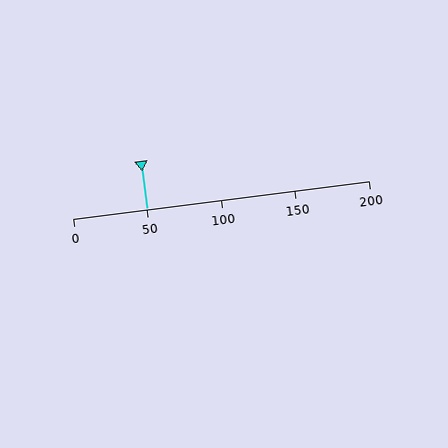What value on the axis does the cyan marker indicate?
The marker indicates approximately 50.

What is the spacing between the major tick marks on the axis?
The major ticks are spaced 50 apart.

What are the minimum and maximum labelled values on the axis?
The axis runs from 0 to 200.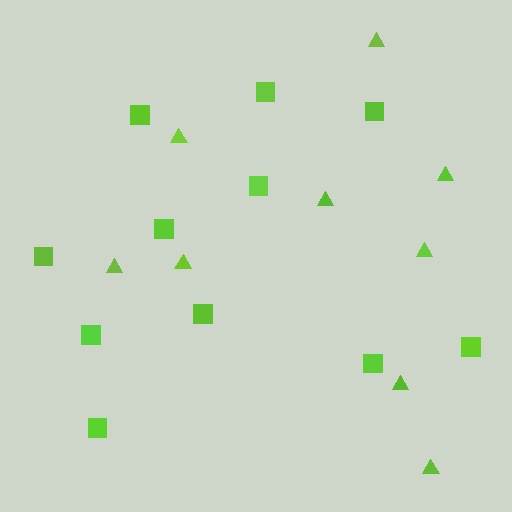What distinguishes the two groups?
There are 2 groups: one group of squares (11) and one group of triangles (9).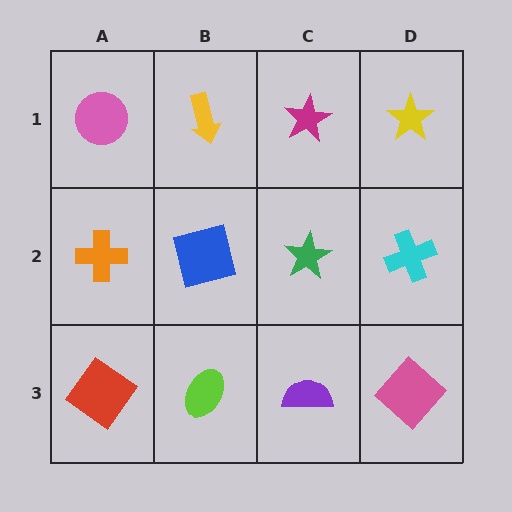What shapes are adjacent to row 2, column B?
A yellow arrow (row 1, column B), a lime ellipse (row 3, column B), an orange cross (row 2, column A), a green star (row 2, column C).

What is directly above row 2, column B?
A yellow arrow.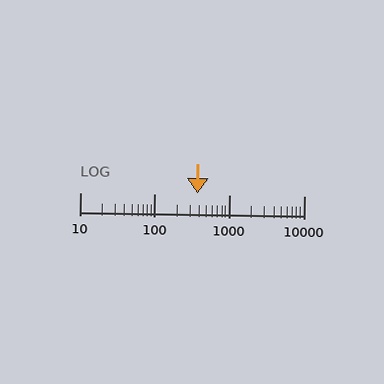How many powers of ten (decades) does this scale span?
The scale spans 3 decades, from 10 to 10000.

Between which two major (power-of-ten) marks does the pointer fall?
The pointer is between 100 and 1000.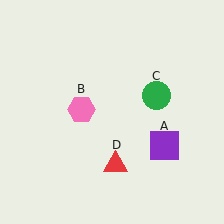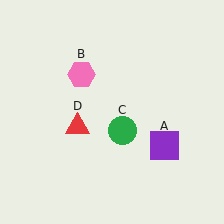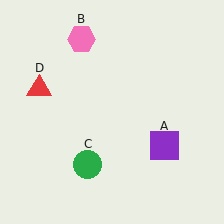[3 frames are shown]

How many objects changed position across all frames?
3 objects changed position: pink hexagon (object B), green circle (object C), red triangle (object D).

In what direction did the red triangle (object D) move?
The red triangle (object D) moved up and to the left.